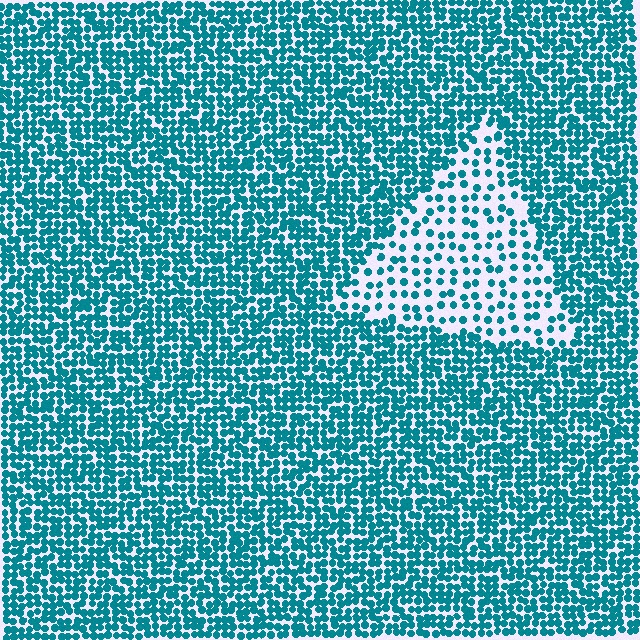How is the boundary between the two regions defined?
The boundary is defined by a change in element density (approximately 2.4x ratio). All elements are the same color, size, and shape.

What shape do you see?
I see a triangle.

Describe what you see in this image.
The image contains small teal elements arranged at two different densities. A triangle-shaped region is visible where the elements are less densely packed than the surrounding area.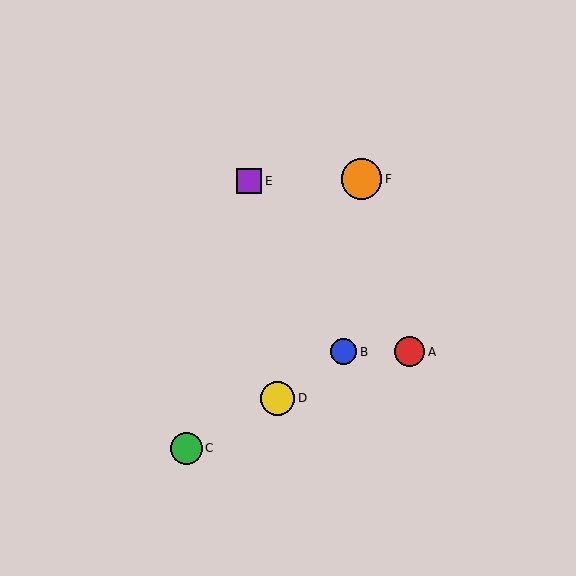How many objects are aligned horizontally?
2 objects (A, B) are aligned horizontally.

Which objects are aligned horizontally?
Objects A, B are aligned horizontally.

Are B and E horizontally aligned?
No, B is at y≈352 and E is at y≈181.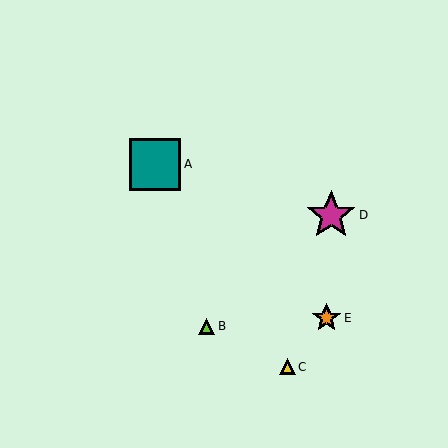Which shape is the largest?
The teal square (labeled A) is the largest.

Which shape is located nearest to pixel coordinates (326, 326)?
The orange star (labeled E) at (326, 318) is nearest to that location.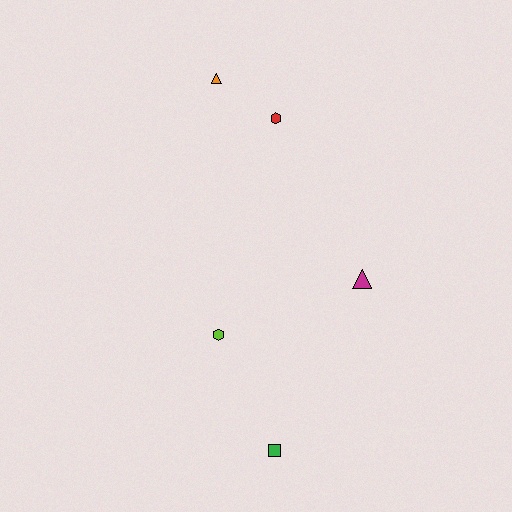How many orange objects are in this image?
There is 1 orange object.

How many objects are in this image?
There are 5 objects.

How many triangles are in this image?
There are 2 triangles.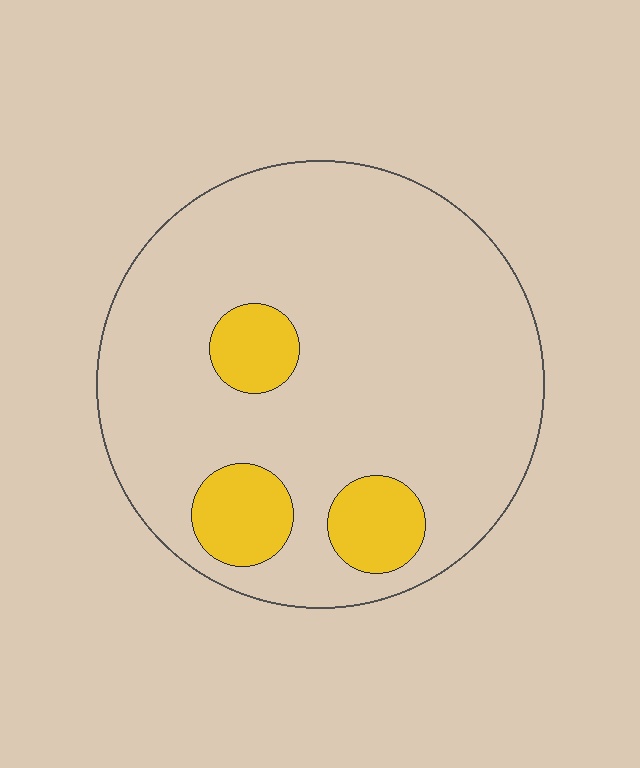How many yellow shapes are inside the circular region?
3.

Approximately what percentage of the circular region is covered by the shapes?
Approximately 15%.